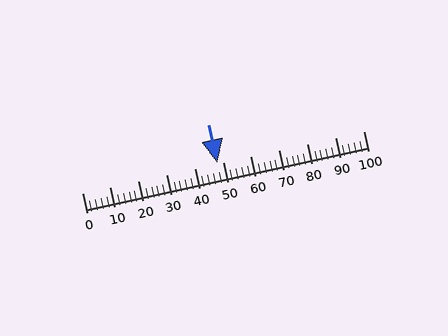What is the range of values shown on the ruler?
The ruler shows values from 0 to 100.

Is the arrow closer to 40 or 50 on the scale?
The arrow is closer to 50.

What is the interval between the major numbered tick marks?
The major tick marks are spaced 10 units apart.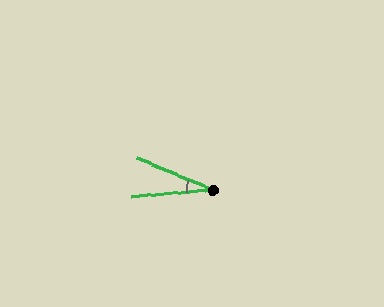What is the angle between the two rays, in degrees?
Approximately 27 degrees.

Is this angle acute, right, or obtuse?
It is acute.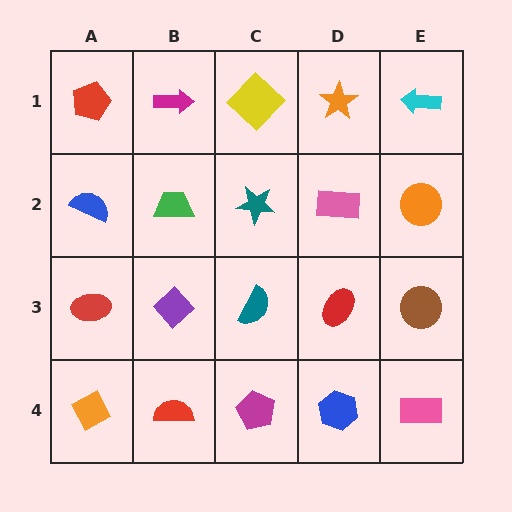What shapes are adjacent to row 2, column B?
A magenta arrow (row 1, column B), a purple diamond (row 3, column B), a blue semicircle (row 2, column A), a teal star (row 2, column C).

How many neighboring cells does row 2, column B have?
4.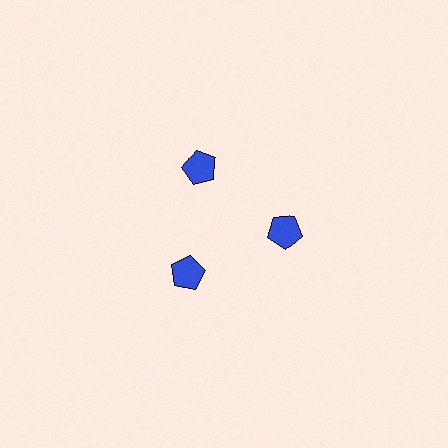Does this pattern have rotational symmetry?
Yes, this pattern has 3-fold rotational symmetry. It looks the same after rotating 120 degrees around the center.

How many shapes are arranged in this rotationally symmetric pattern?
There are 3 shapes, arranged in 3 groups of 1.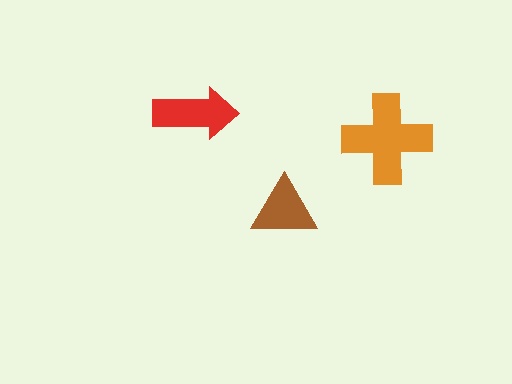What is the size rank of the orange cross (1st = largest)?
1st.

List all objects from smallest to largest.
The brown triangle, the red arrow, the orange cross.